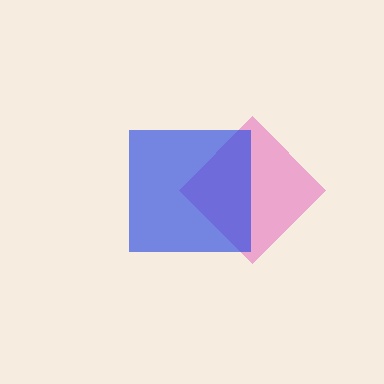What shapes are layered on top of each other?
The layered shapes are: a pink diamond, a blue square.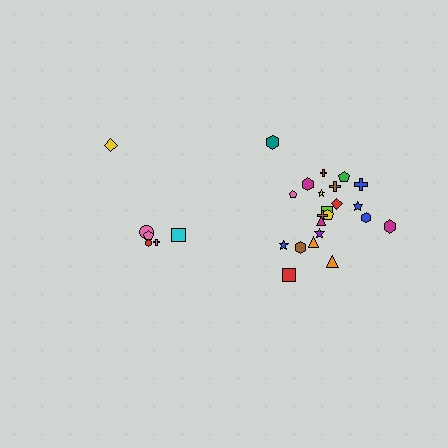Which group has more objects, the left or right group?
The right group.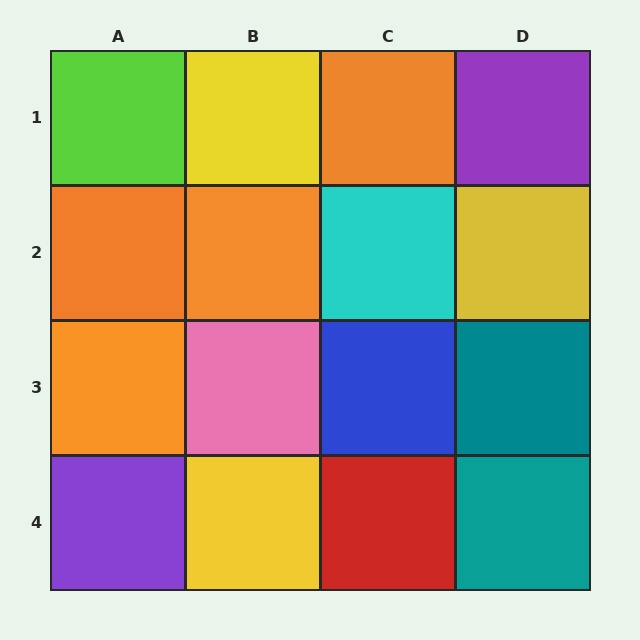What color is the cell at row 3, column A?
Orange.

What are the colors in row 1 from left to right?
Lime, yellow, orange, purple.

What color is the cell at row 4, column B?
Yellow.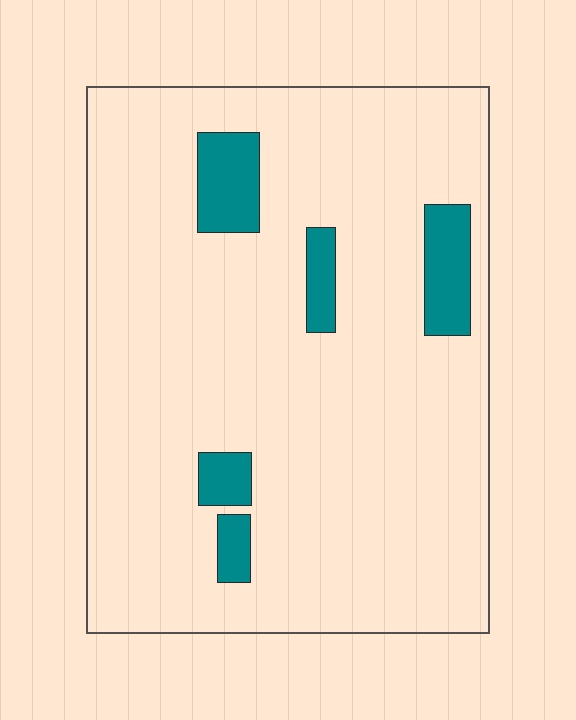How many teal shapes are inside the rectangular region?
5.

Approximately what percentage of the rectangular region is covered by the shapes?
Approximately 10%.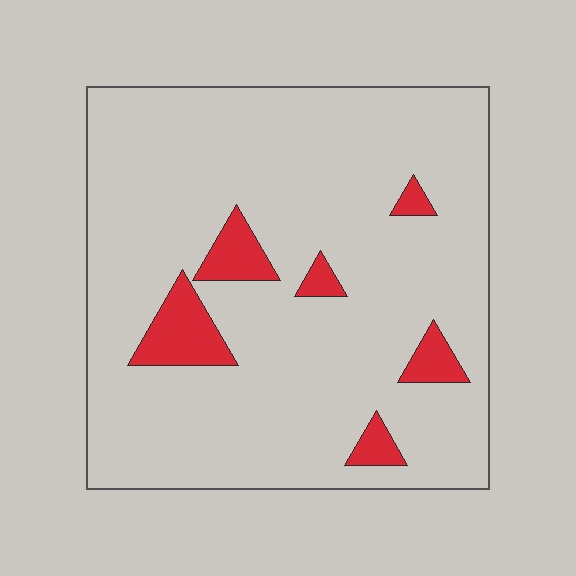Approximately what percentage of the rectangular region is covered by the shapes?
Approximately 10%.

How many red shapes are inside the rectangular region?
6.